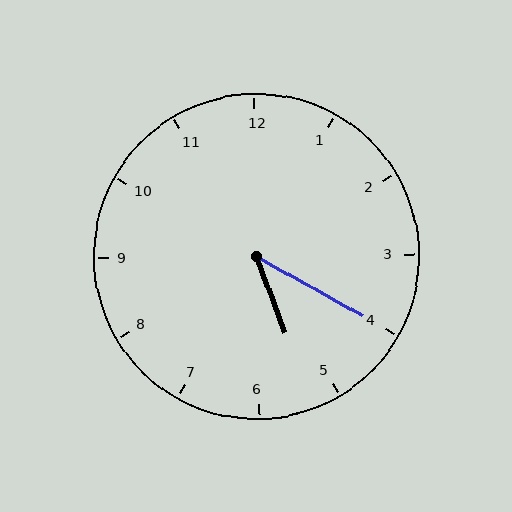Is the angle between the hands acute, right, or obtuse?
It is acute.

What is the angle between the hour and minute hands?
Approximately 40 degrees.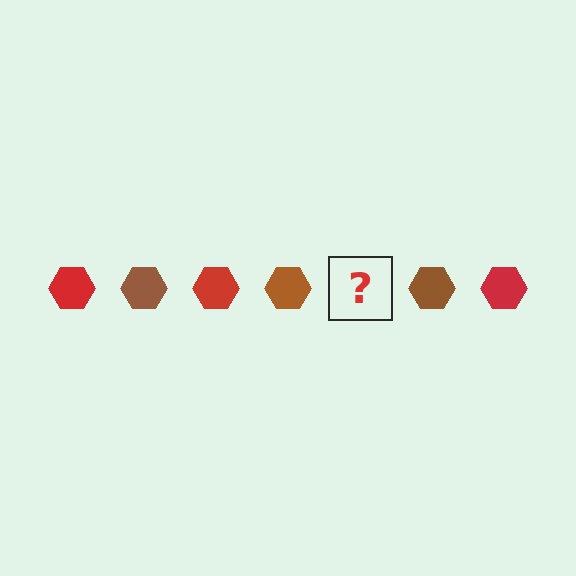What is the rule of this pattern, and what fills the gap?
The rule is that the pattern cycles through red, brown hexagons. The gap should be filled with a red hexagon.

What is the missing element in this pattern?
The missing element is a red hexagon.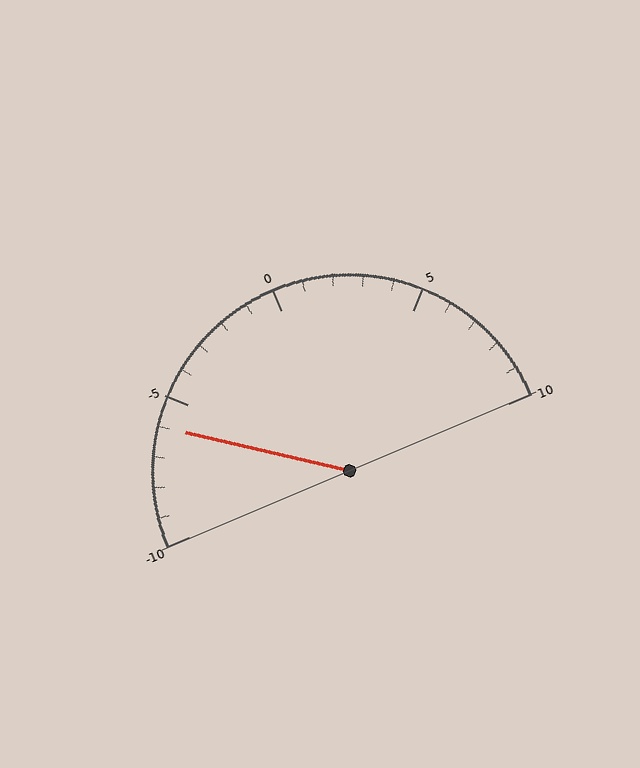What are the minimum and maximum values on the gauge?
The gauge ranges from -10 to 10.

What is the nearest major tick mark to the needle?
The nearest major tick mark is -5.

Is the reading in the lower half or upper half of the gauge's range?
The reading is in the lower half of the range (-10 to 10).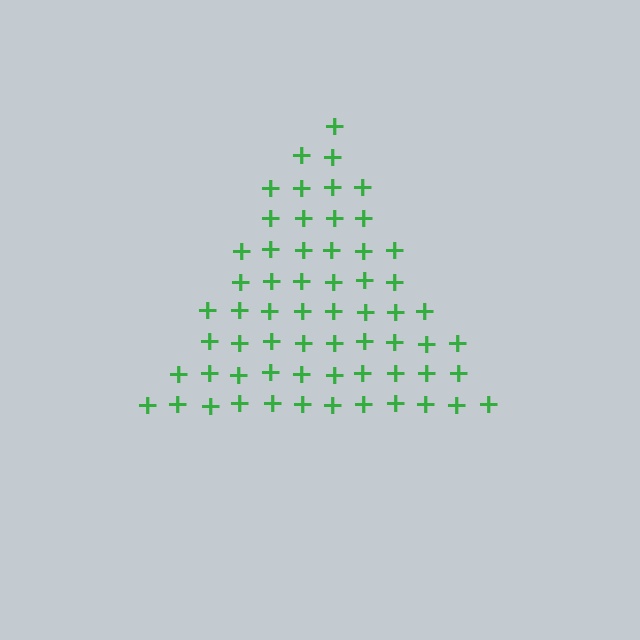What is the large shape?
The large shape is a triangle.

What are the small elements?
The small elements are plus signs.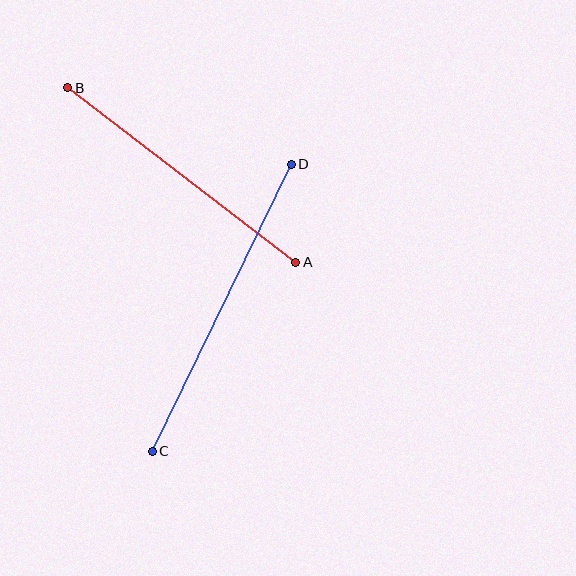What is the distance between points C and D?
The distance is approximately 319 pixels.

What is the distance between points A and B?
The distance is approximately 287 pixels.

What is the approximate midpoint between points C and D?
The midpoint is at approximately (222, 308) pixels.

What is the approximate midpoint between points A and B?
The midpoint is at approximately (182, 175) pixels.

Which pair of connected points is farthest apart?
Points C and D are farthest apart.